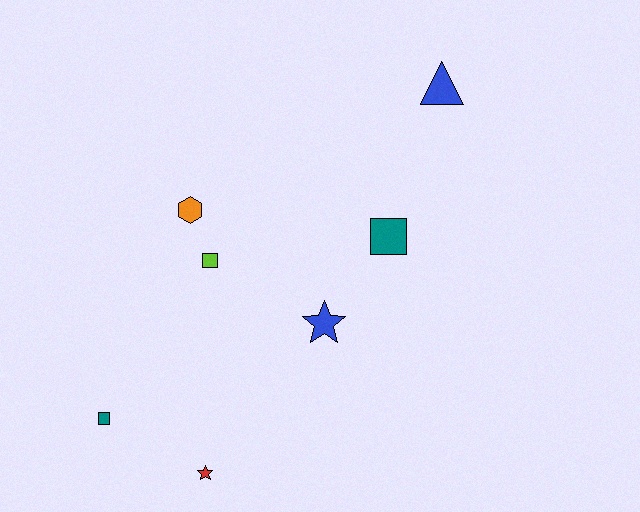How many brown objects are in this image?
There are no brown objects.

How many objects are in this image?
There are 7 objects.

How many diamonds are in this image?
There are no diamonds.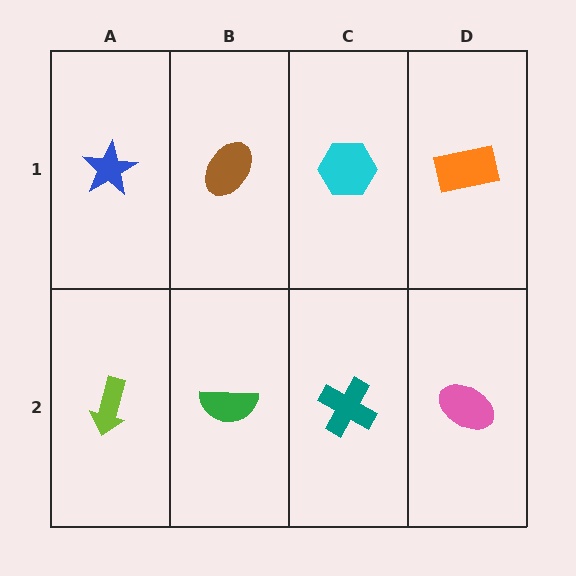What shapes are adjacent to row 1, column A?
A lime arrow (row 2, column A), a brown ellipse (row 1, column B).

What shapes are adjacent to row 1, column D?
A pink ellipse (row 2, column D), a cyan hexagon (row 1, column C).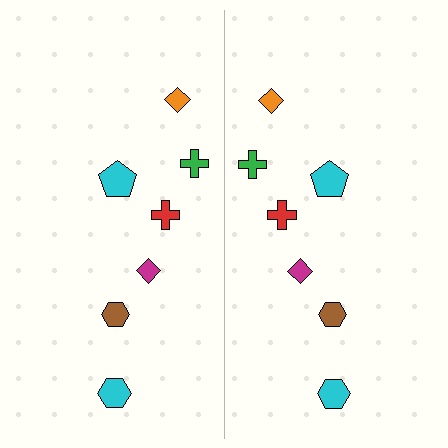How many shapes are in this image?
There are 14 shapes in this image.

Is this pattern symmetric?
Yes, this pattern has bilateral (reflection) symmetry.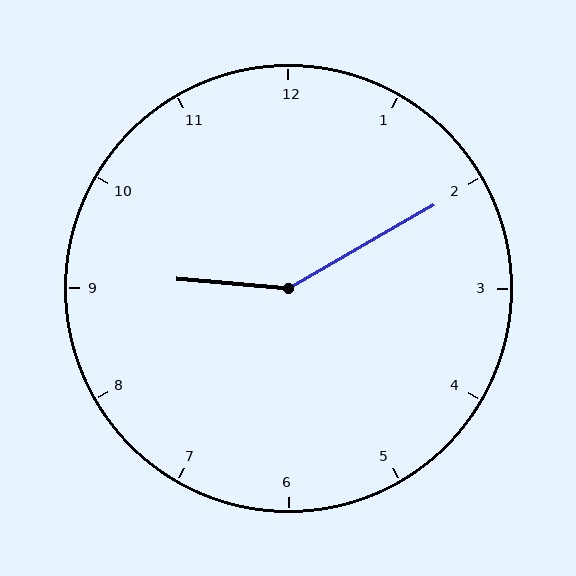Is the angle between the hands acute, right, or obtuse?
It is obtuse.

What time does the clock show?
9:10.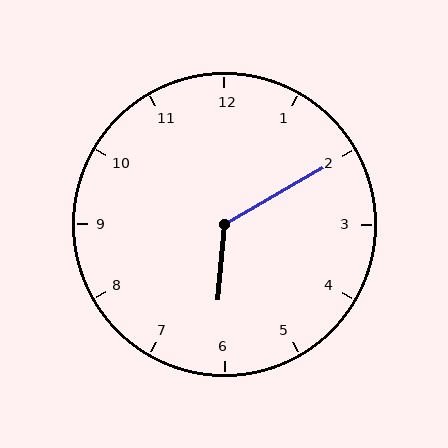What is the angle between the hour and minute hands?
Approximately 125 degrees.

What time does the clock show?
6:10.